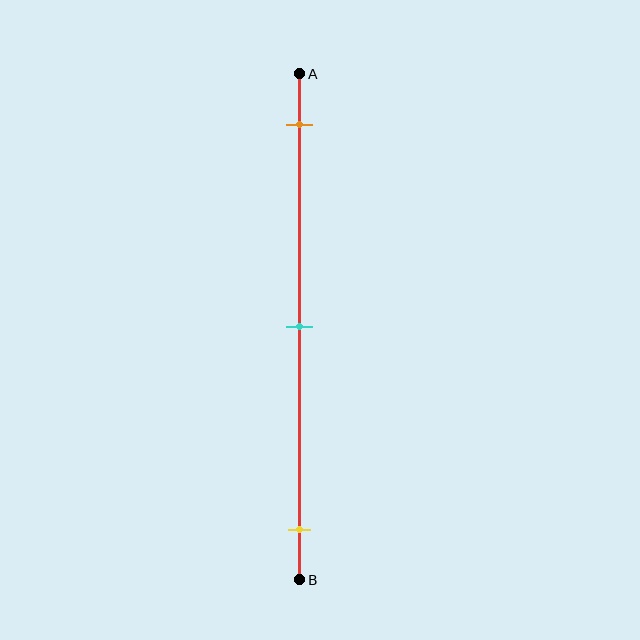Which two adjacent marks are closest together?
The orange and cyan marks are the closest adjacent pair.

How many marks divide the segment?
There are 3 marks dividing the segment.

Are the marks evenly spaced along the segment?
Yes, the marks are approximately evenly spaced.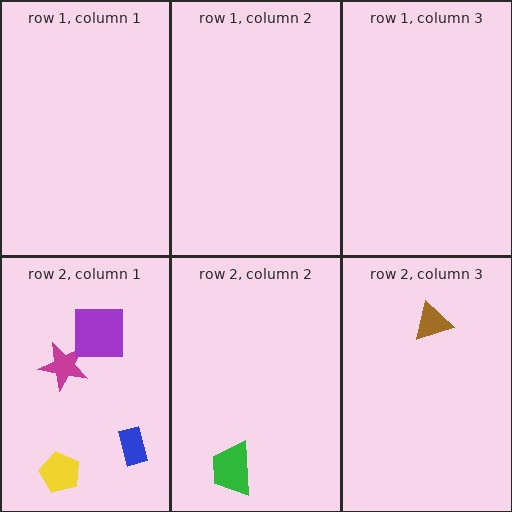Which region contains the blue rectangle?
The row 2, column 1 region.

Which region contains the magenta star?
The row 2, column 1 region.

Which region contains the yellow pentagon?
The row 2, column 1 region.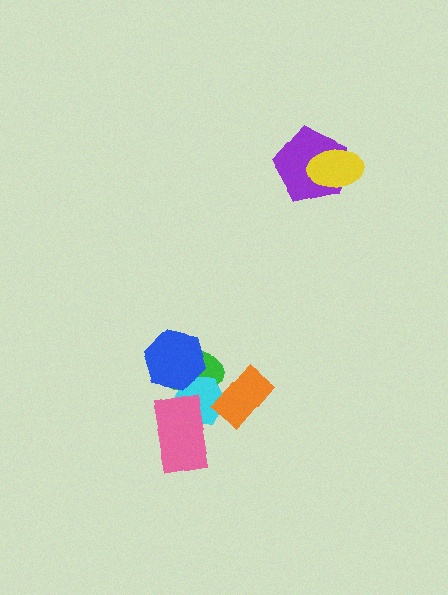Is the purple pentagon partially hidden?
Yes, it is partially covered by another shape.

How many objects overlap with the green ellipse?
2 objects overlap with the green ellipse.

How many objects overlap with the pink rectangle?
1 object overlaps with the pink rectangle.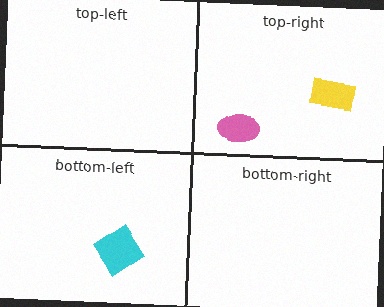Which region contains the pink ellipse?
The top-right region.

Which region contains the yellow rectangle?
The top-right region.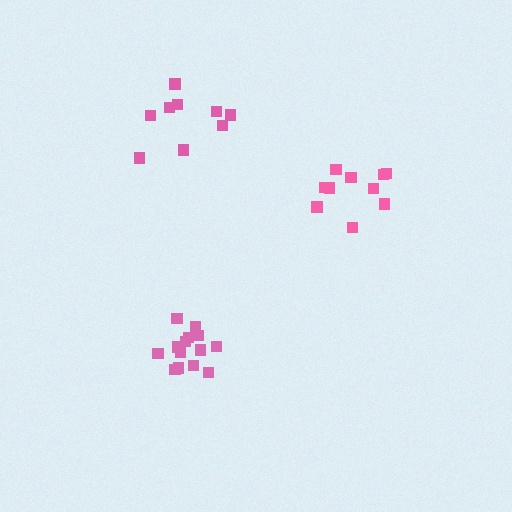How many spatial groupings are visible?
There are 3 spatial groupings.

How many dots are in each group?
Group 1: 10 dots, Group 2: 9 dots, Group 3: 14 dots (33 total).